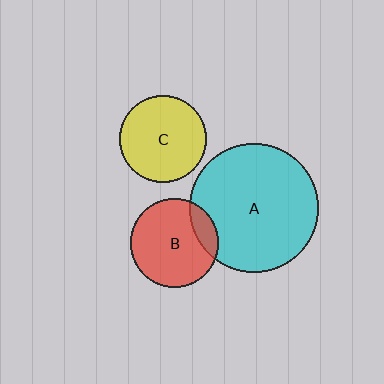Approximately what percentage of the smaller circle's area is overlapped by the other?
Approximately 15%.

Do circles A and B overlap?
Yes.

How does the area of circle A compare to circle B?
Approximately 2.1 times.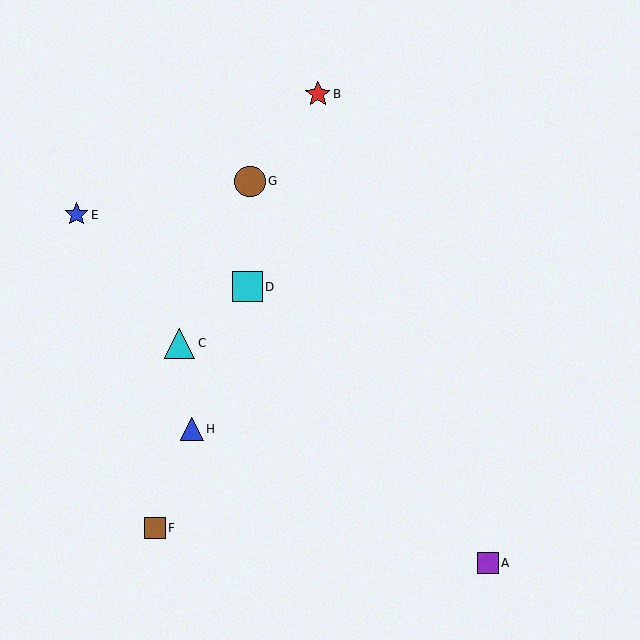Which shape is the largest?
The brown circle (labeled G) is the largest.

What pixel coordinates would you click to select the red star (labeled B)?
Click at (317, 94) to select the red star B.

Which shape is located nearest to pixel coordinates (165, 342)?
The cyan triangle (labeled C) at (180, 344) is nearest to that location.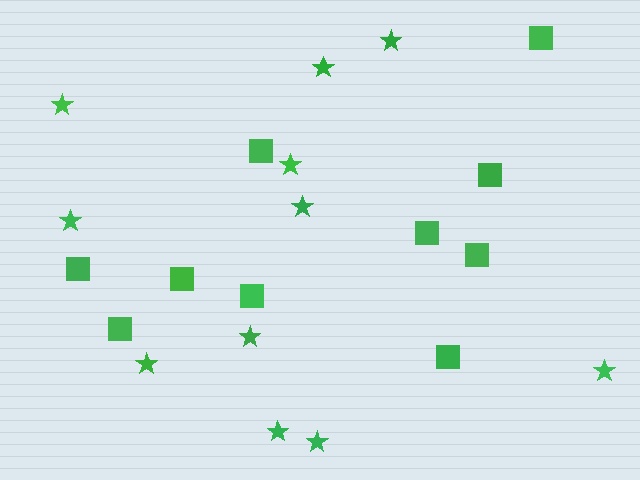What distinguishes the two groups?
There are 2 groups: one group of stars (11) and one group of squares (10).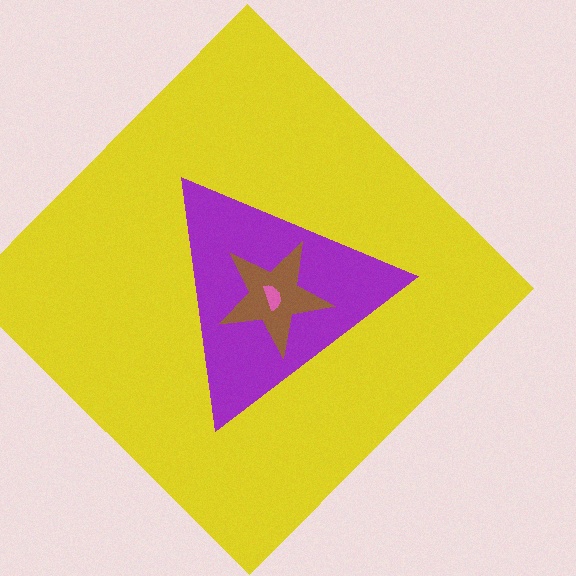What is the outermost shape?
The yellow diamond.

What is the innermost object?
The pink semicircle.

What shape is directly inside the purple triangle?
The brown star.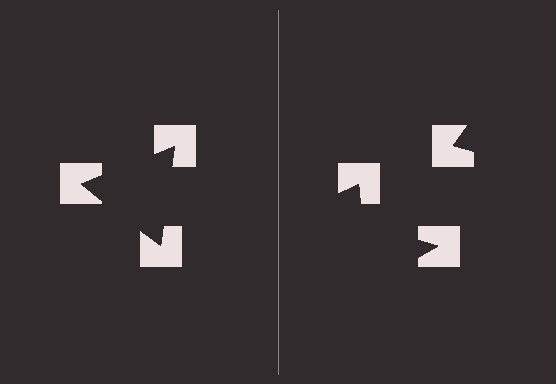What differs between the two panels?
The notched squares are positioned identically on both sides; only the wedge orientations differ. On the left they align to a triangle; on the right they are misaligned.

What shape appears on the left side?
An illusory triangle.